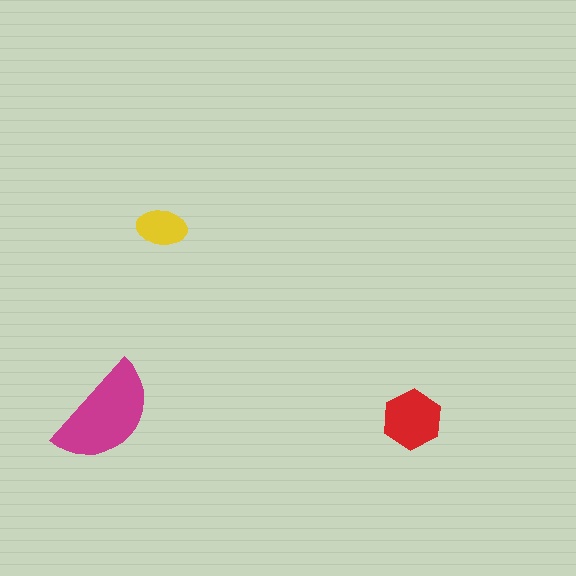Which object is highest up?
The yellow ellipse is topmost.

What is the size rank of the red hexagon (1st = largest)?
2nd.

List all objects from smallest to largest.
The yellow ellipse, the red hexagon, the magenta semicircle.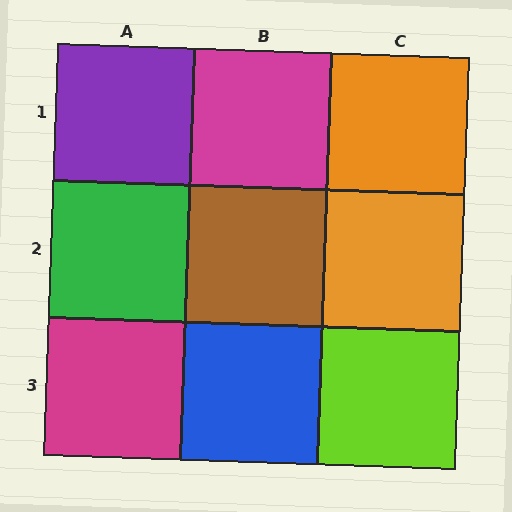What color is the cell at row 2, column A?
Green.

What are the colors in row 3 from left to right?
Magenta, blue, lime.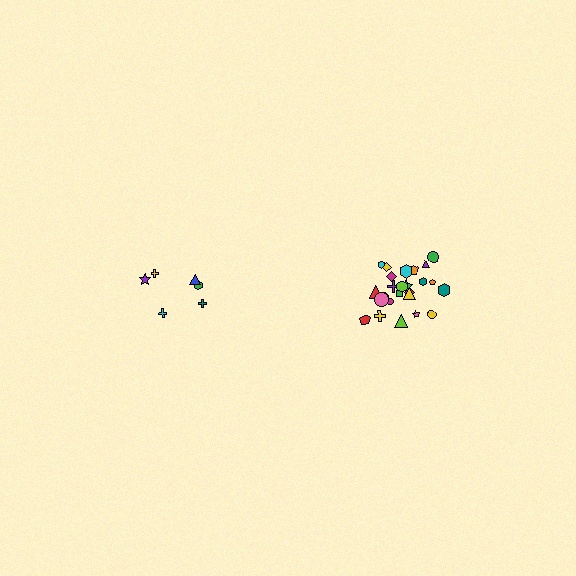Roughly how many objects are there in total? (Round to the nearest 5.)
Roughly 30 objects in total.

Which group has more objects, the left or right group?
The right group.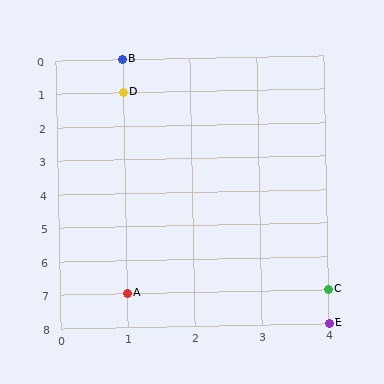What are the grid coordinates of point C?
Point C is at grid coordinates (4, 7).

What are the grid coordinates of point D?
Point D is at grid coordinates (1, 1).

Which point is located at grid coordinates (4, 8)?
Point E is at (4, 8).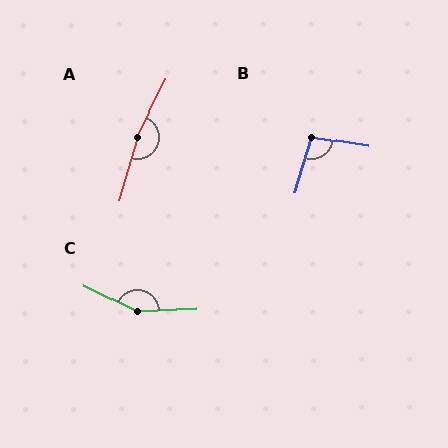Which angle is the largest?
A, at approximately 170 degrees.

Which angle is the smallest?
B, at approximately 97 degrees.